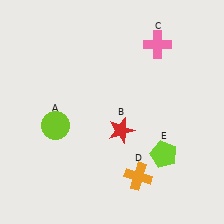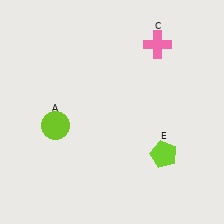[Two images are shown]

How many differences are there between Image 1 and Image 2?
There are 2 differences between the two images.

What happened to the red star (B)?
The red star (B) was removed in Image 2. It was in the bottom-right area of Image 1.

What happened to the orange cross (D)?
The orange cross (D) was removed in Image 2. It was in the bottom-right area of Image 1.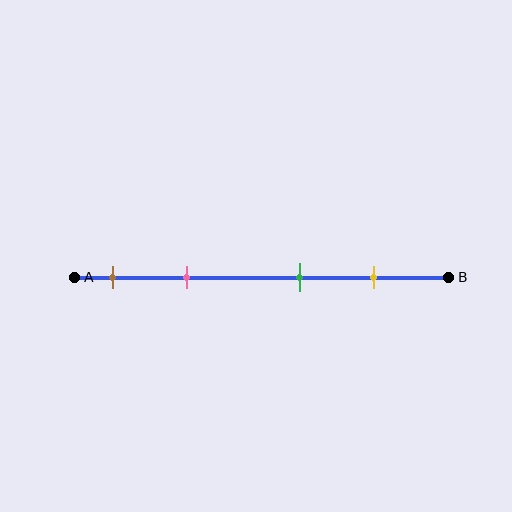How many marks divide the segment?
There are 4 marks dividing the segment.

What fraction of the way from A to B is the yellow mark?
The yellow mark is approximately 80% (0.8) of the way from A to B.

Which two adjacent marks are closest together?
The brown and pink marks are the closest adjacent pair.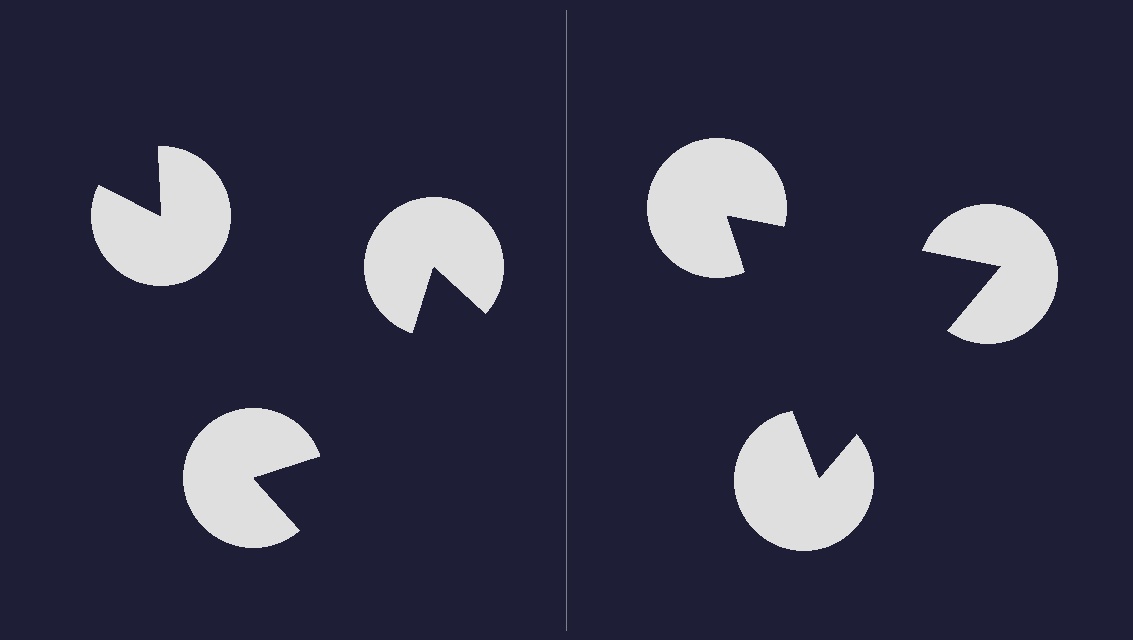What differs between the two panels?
The pac-man discs are positioned identically on both sides; only the wedge orientations differ. On the right they align to a triangle; on the left they are misaligned.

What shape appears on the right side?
An illusory triangle.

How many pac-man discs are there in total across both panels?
6 — 3 on each side.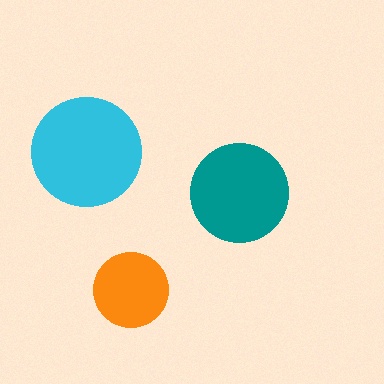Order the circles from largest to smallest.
the cyan one, the teal one, the orange one.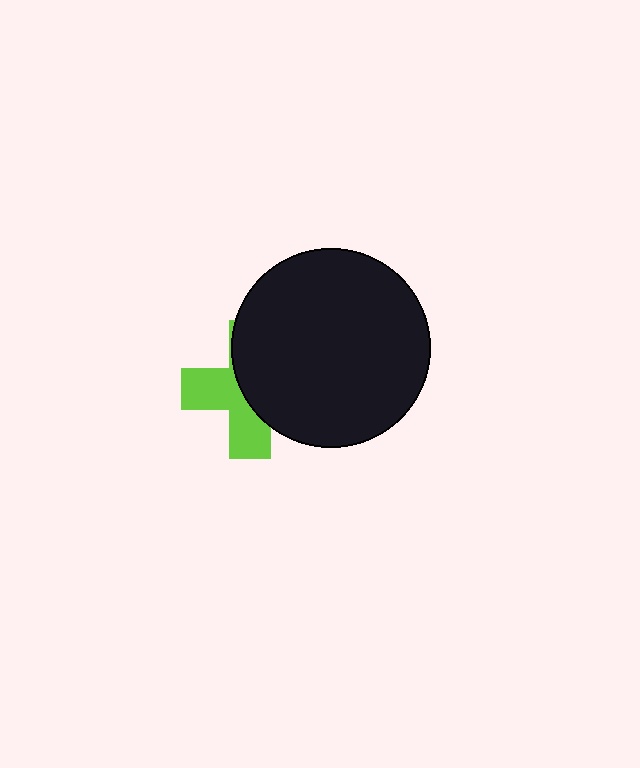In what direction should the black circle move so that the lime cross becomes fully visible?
The black circle should move right. That is the shortest direction to clear the overlap and leave the lime cross fully visible.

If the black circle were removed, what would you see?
You would see the complete lime cross.